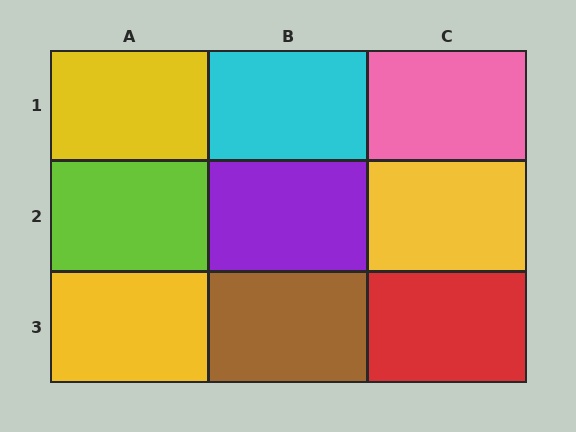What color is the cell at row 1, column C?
Pink.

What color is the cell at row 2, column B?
Purple.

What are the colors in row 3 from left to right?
Yellow, brown, red.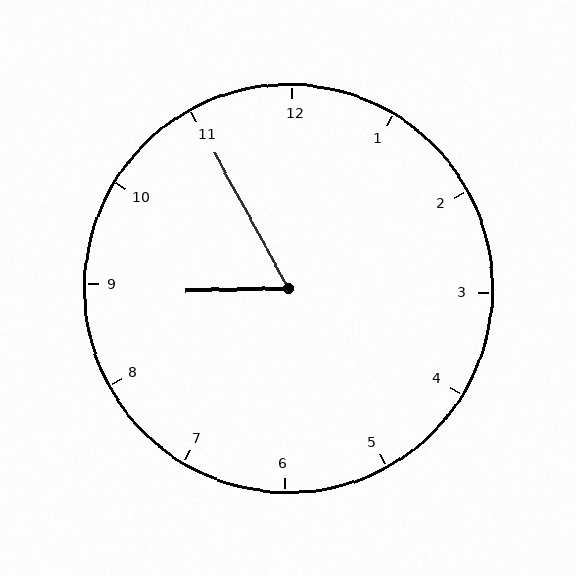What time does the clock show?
8:55.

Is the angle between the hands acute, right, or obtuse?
It is acute.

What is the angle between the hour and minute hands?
Approximately 62 degrees.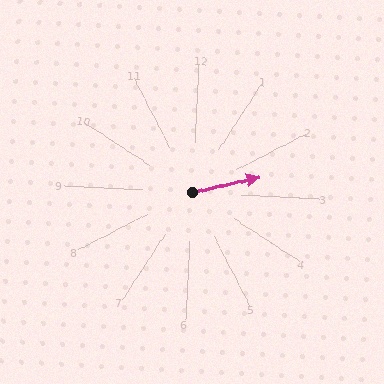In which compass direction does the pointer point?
East.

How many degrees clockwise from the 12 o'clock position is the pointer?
Approximately 74 degrees.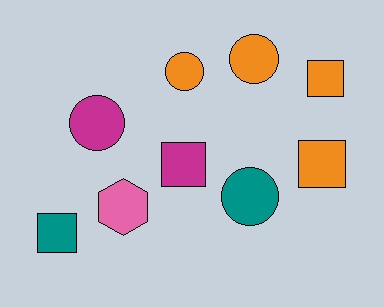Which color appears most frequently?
Orange, with 4 objects.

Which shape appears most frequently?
Circle, with 4 objects.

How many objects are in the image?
There are 9 objects.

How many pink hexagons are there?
There is 1 pink hexagon.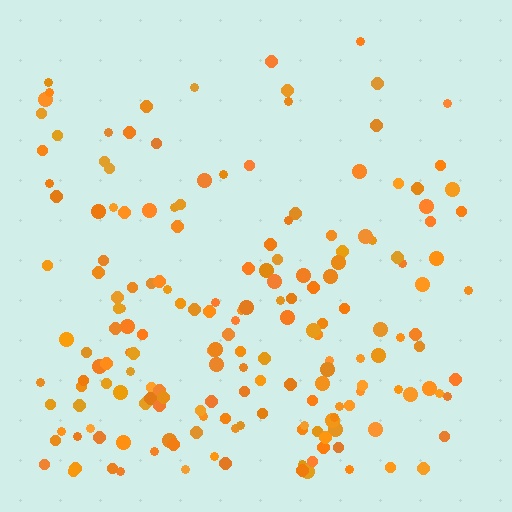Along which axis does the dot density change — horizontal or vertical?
Vertical.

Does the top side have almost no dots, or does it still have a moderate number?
Still a moderate number, just noticeably fewer than the bottom.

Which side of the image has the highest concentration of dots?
The bottom.